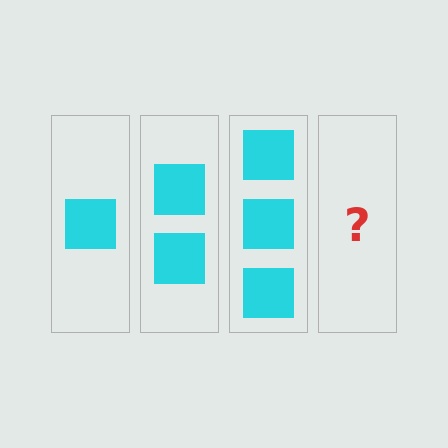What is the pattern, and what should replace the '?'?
The pattern is that each step adds one more square. The '?' should be 4 squares.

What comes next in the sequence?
The next element should be 4 squares.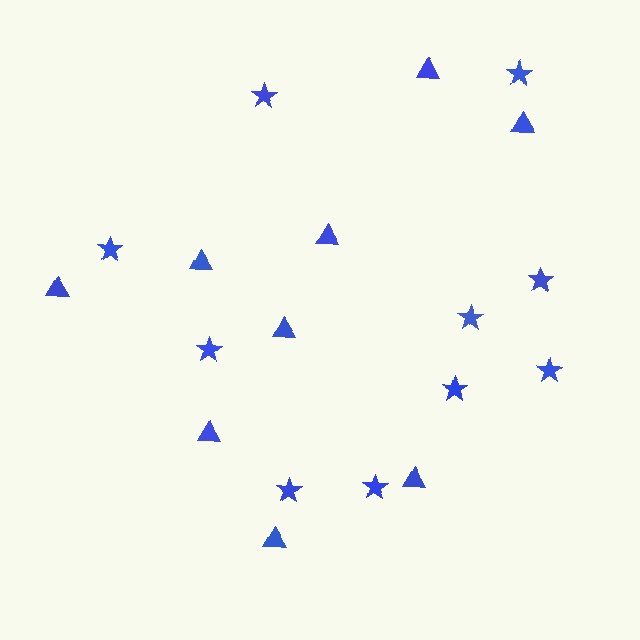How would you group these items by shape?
There are 2 groups: one group of stars (10) and one group of triangles (9).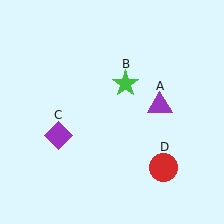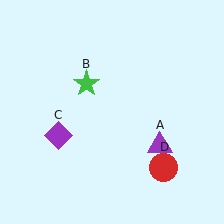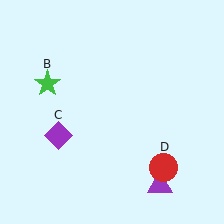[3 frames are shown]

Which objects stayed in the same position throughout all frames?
Purple diamond (object C) and red circle (object D) remained stationary.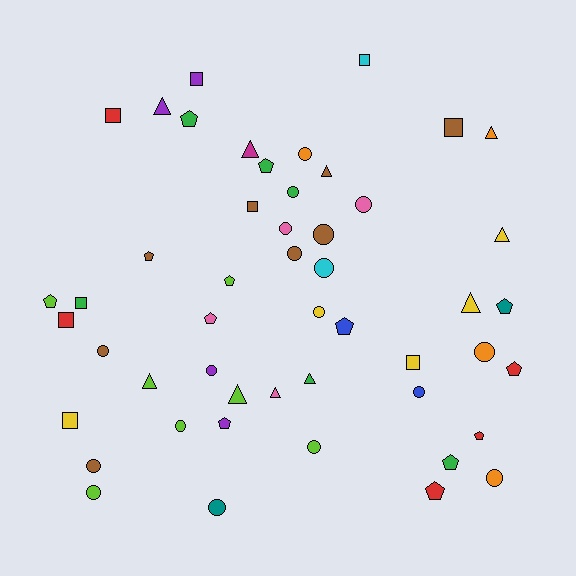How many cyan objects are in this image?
There are 2 cyan objects.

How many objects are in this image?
There are 50 objects.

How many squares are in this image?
There are 9 squares.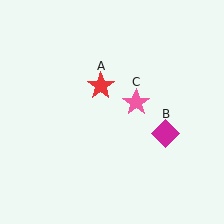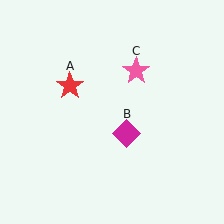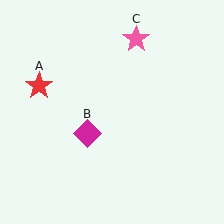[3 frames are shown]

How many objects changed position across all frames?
3 objects changed position: red star (object A), magenta diamond (object B), pink star (object C).